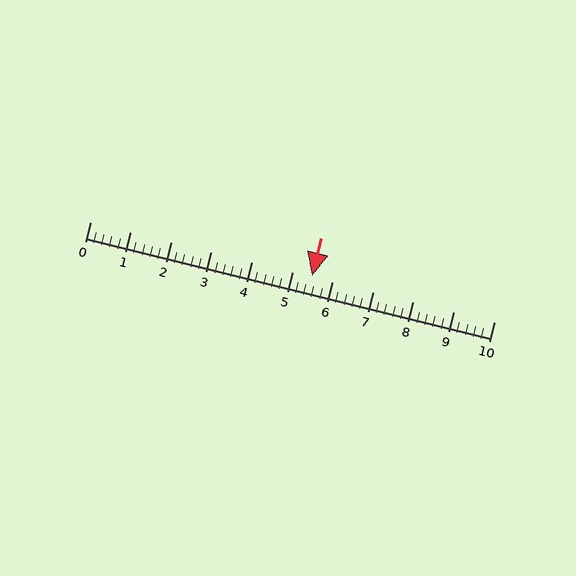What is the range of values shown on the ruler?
The ruler shows values from 0 to 10.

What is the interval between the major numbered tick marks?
The major tick marks are spaced 1 units apart.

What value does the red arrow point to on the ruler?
The red arrow points to approximately 5.5.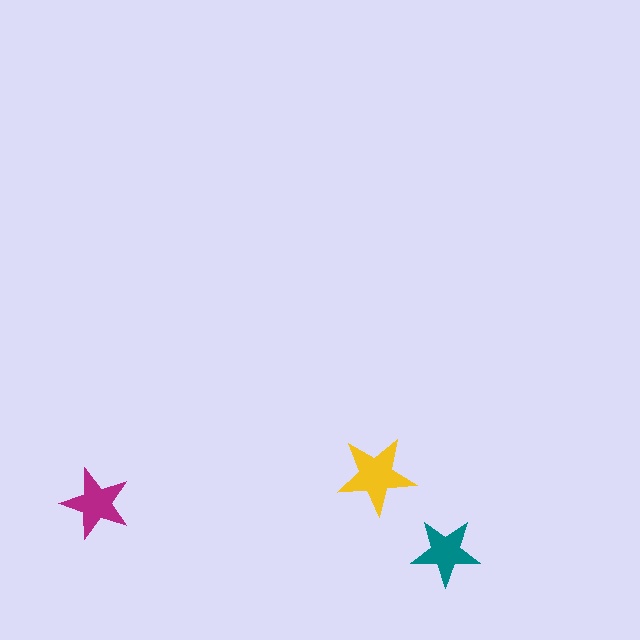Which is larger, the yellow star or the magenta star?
The yellow one.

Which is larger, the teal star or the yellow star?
The yellow one.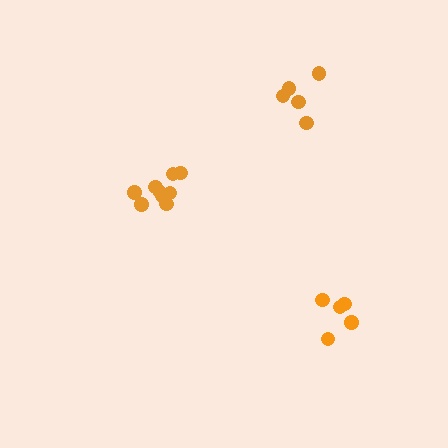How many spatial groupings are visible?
There are 3 spatial groupings.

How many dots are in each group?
Group 1: 5 dots, Group 2: 9 dots, Group 3: 5 dots (19 total).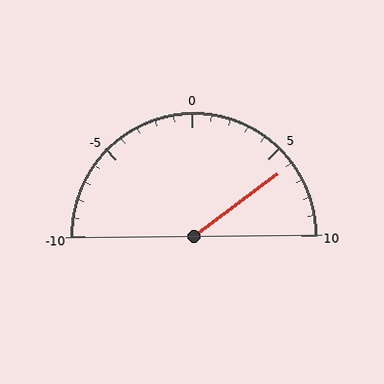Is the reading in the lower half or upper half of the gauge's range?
The reading is in the upper half of the range (-10 to 10).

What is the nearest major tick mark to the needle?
The nearest major tick mark is 5.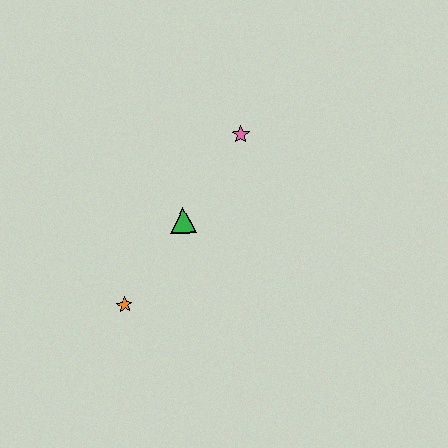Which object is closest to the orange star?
The green triangle is closest to the orange star.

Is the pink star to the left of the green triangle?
No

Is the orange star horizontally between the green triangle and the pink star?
No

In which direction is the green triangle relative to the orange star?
The green triangle is above the orange star.